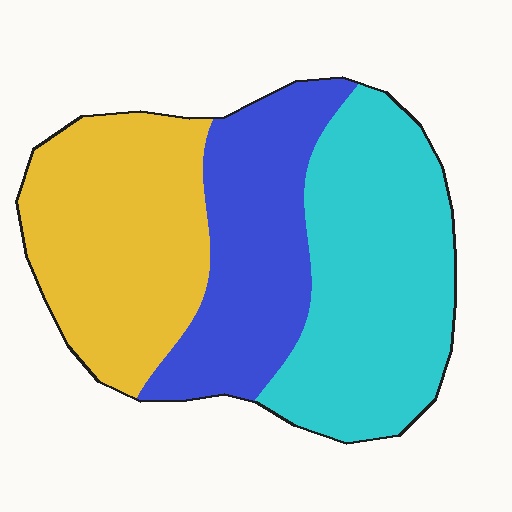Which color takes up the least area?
Blue, at roughly 30%.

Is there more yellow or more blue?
Yellow.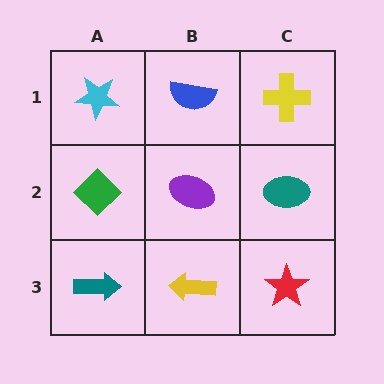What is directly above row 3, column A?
A green diamond.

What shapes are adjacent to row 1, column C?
A teal ellipse (row 2, column C), a blue semicircle (row 1, column B).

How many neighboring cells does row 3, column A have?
2.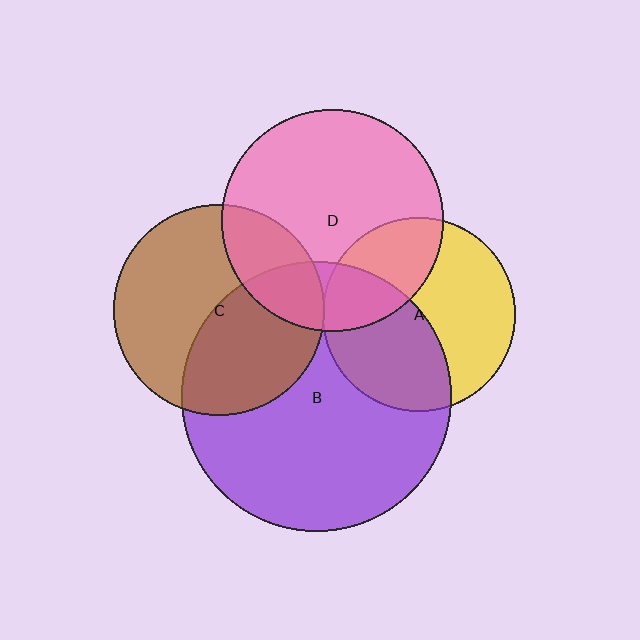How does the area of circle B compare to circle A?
Approximately 2.0 times.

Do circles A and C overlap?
Yes.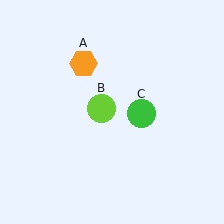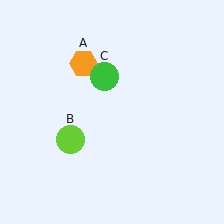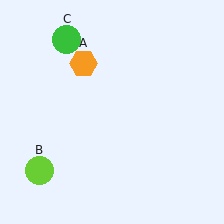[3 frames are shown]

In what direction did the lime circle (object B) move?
The lime circle (object B) moved down and to the left.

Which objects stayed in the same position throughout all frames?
Orange hexagon (object A) remained stationary.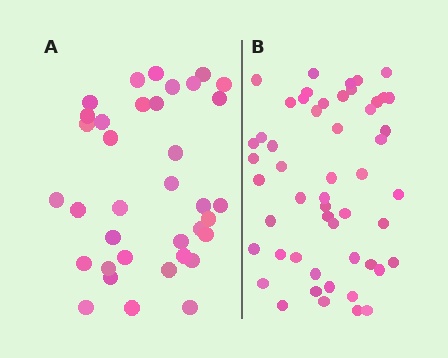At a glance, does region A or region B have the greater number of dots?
Region B (the right region) has more dots.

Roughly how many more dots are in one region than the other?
Region B has approximately 15 more dots than region A.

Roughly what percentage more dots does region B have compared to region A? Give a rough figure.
About 45% more.